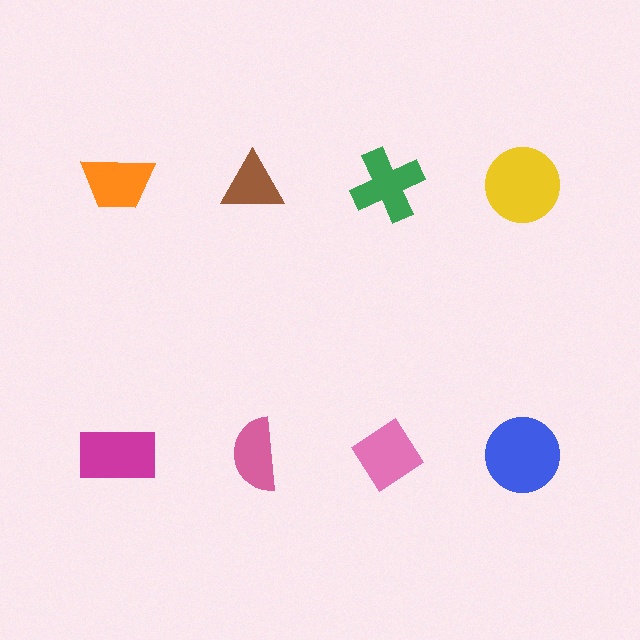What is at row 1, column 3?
A green cross.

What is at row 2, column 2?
A pink semicircle.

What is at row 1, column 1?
An orange trapezoid.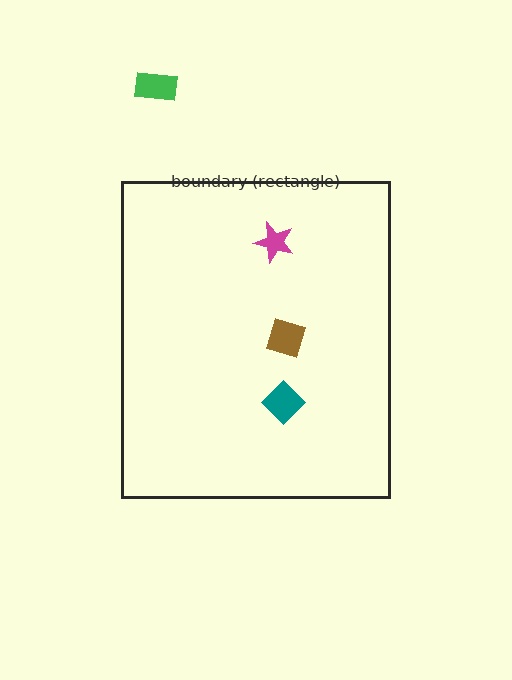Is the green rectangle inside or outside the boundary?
Outside.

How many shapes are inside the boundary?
3 inside, 1 outside.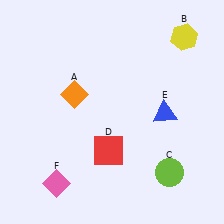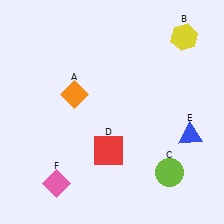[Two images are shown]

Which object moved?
The blue triangle (E) moved right.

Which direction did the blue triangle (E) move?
The blue triangle (E) moved right.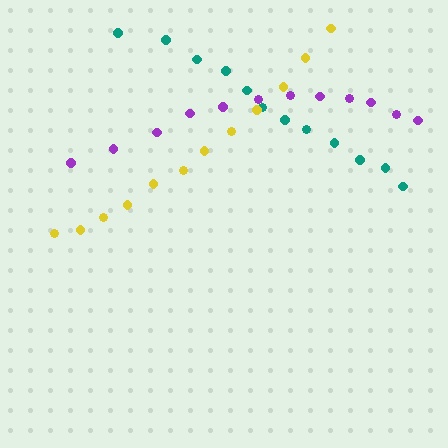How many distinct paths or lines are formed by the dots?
There are 3 distinct paths.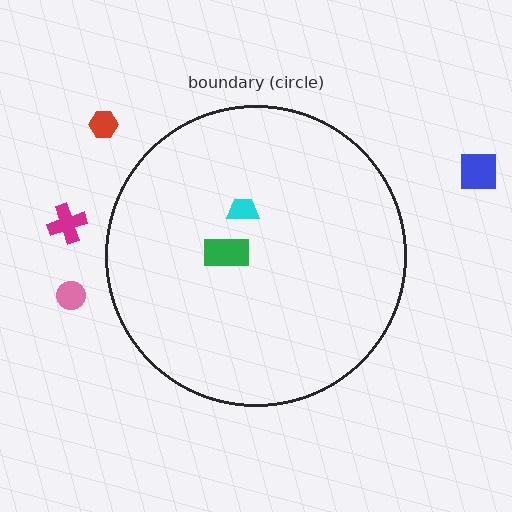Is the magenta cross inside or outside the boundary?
Outside.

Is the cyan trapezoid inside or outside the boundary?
Inside.